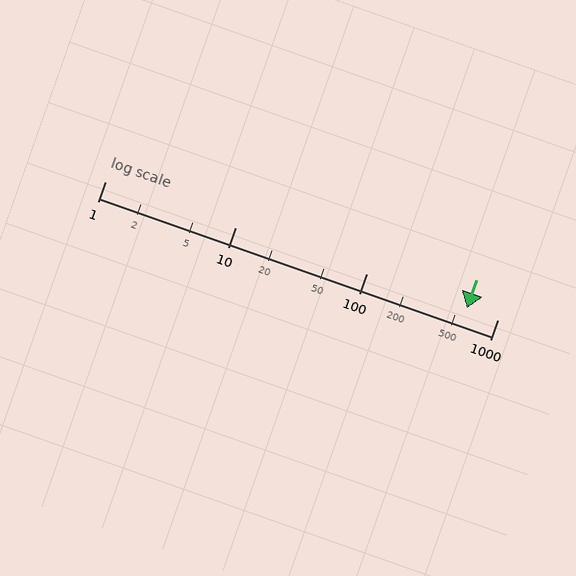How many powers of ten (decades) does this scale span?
The scale spans 3 decades, from 1 to 1000.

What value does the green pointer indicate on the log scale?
The pointer indicates approximately 580.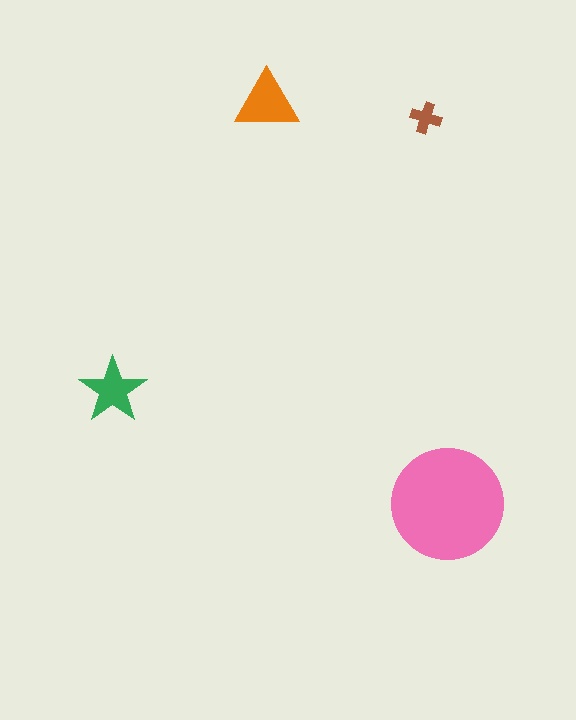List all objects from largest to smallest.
The pink circle, the orange triangle, the green star, the brown cross.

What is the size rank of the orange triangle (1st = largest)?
2nd.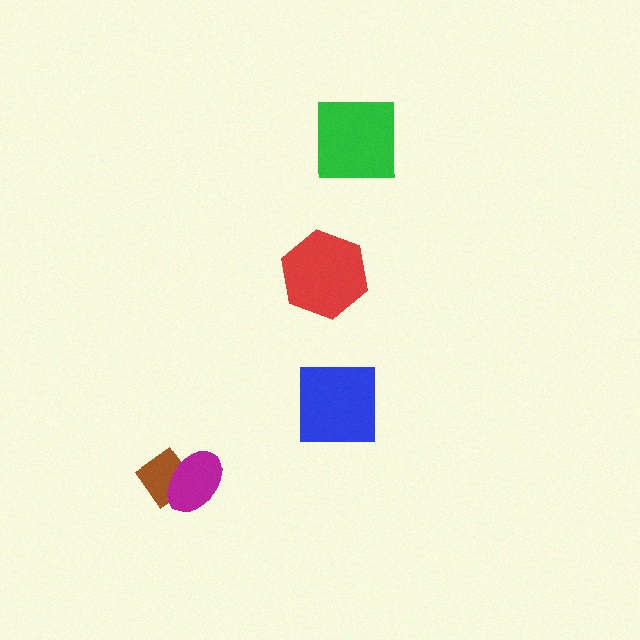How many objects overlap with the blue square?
0 objects overlap with the blue square.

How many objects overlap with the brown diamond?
1 object overlaps with the brown diamond.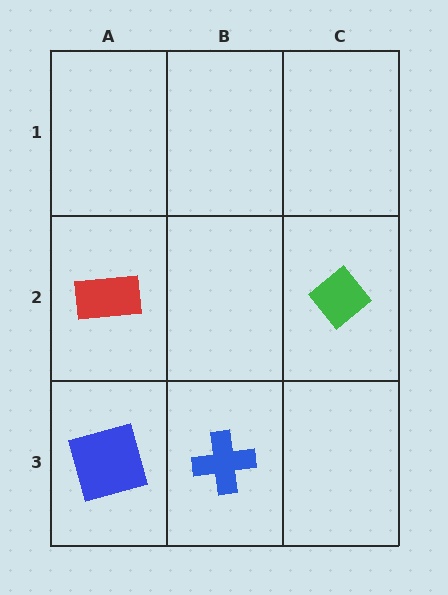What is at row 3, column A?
A blue square.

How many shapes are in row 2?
2 shapes.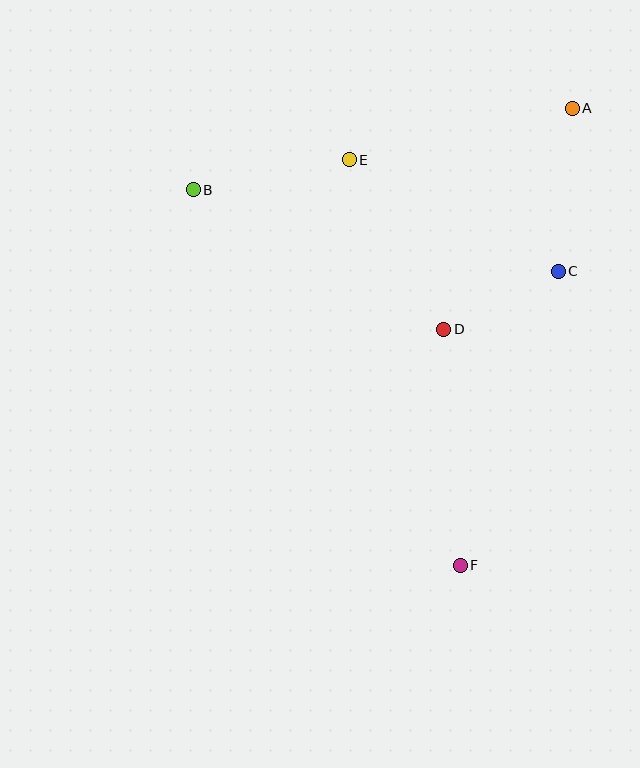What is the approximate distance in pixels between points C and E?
The distance between C and E is approximately 237 pixels.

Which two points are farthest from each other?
Points A and F are farthest from each other.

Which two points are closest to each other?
Points C and D are closest to each other.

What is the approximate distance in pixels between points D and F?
The distance between D and F is approximately 237 pixels.